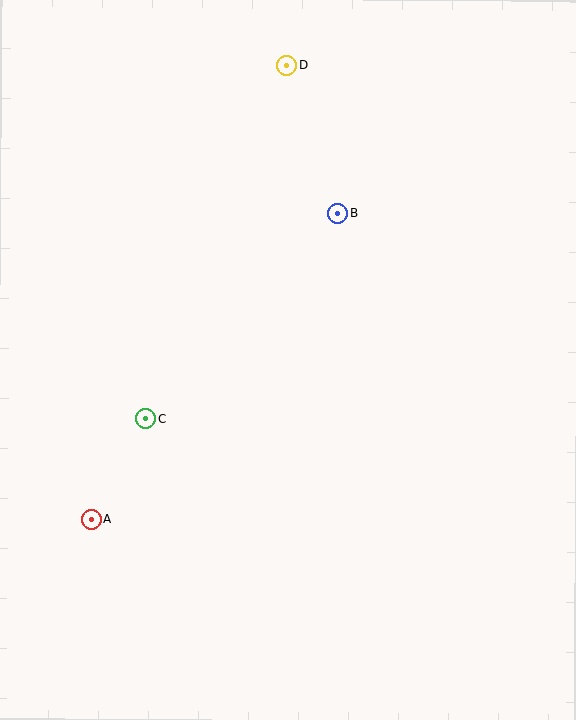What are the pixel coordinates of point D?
Point D is at (287, 65).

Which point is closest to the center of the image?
Point C at (145, 419) is closest to the center.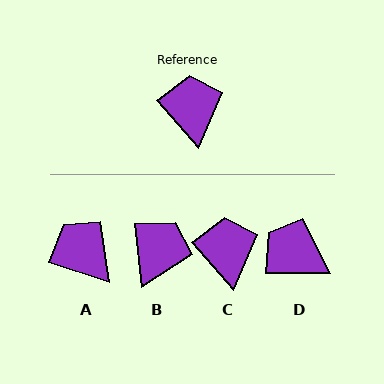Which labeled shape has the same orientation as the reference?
C.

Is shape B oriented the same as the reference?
No, it is off by about 35 degrees.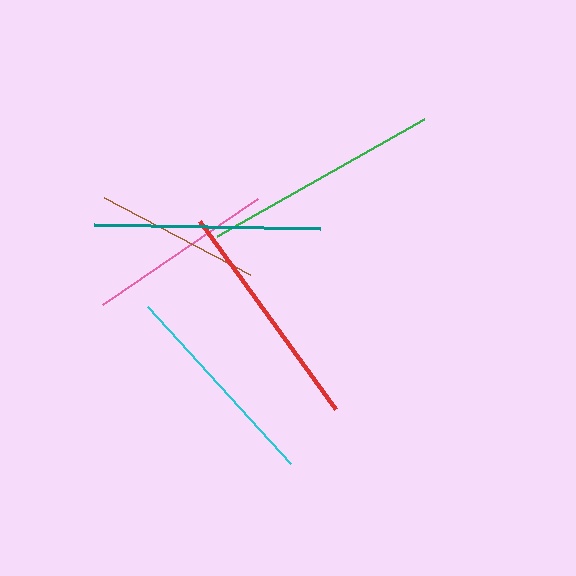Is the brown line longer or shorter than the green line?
The green line is longer than the brown line.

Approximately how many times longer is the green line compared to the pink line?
The green line is approximately 1.3 times the length of the pink line.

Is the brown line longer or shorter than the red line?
The red line is longer than the brown line.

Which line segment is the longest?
The green line is the longest at approximately 238 pixels.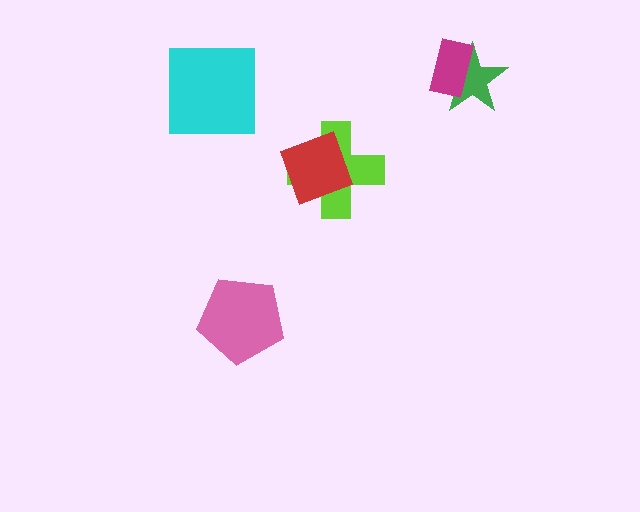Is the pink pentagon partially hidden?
No, no other shape covers it.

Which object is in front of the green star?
The magenta rectangle is in front of the green star.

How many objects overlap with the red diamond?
1 object overlaps with the red diamond.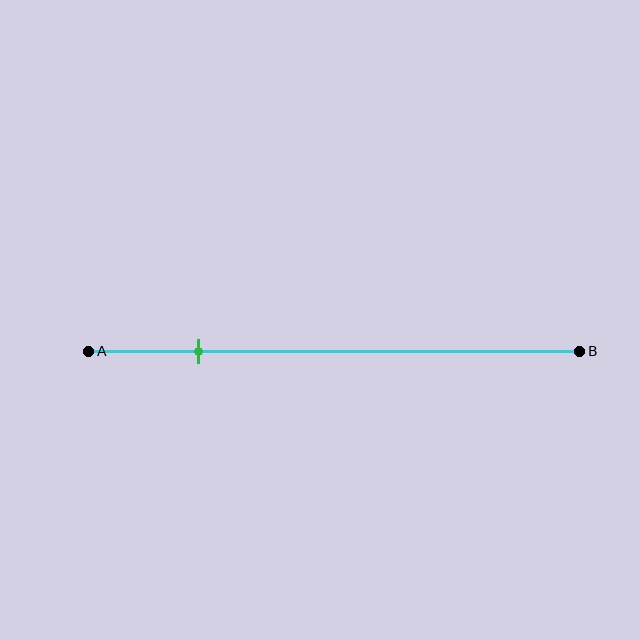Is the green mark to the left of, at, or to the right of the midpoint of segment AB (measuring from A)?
The green mark is to the left of the midpoint of segment AB.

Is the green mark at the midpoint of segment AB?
No, the mark is at about 20% from A, not at the 50% midpoint.